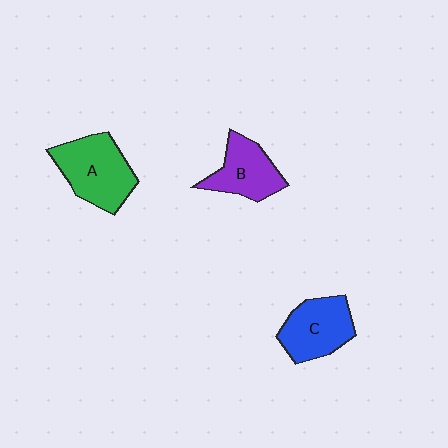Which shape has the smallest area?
Shape B (purple).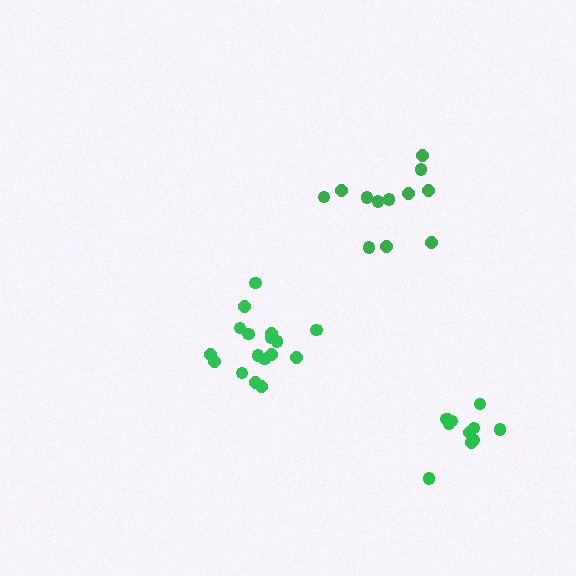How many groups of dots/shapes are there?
There are 3 groups.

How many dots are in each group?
Group 1: 17 dots, Group 2: 12 dots, Group 3: 11 dots (40 total).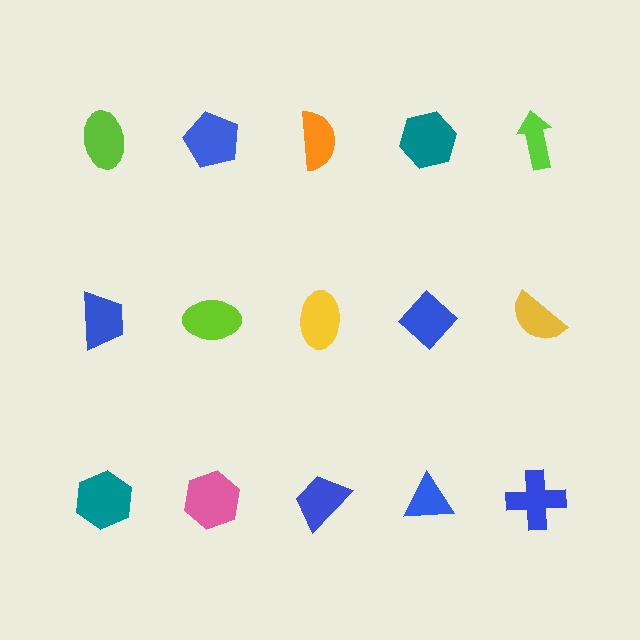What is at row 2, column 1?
A blue trapezoid.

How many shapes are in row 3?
5 shapes.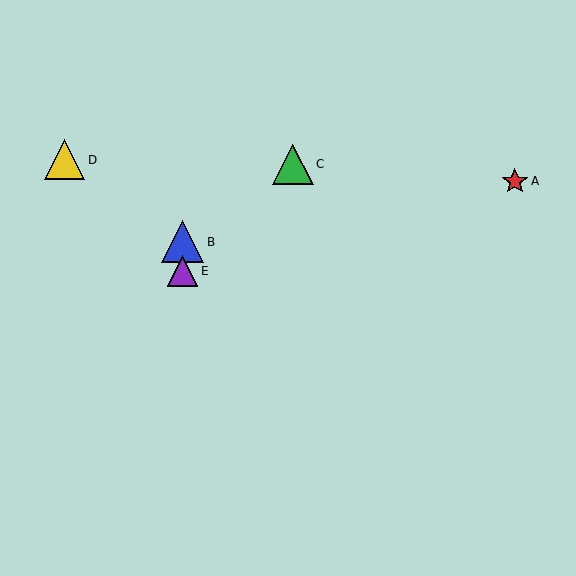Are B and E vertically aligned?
Yes, both are at x≈182.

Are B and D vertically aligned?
No, B is at x≈182 and D is at x≈65.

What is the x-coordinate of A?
Object A is at x≈515.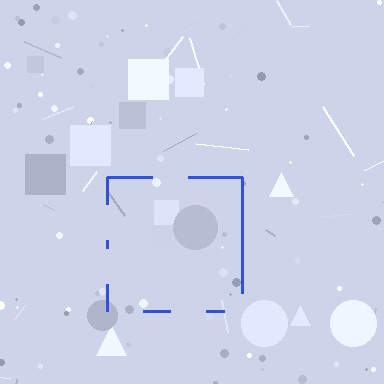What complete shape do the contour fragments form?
The contour fragments form a square.